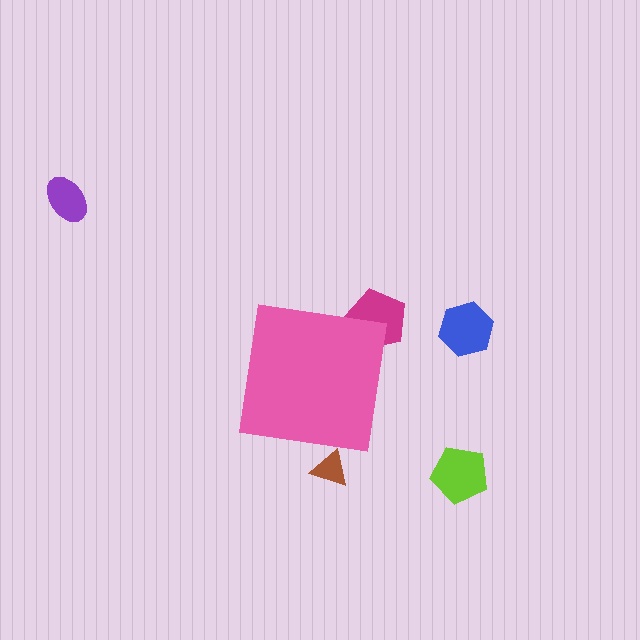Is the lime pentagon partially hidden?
No, the lime pentagon is fully visible.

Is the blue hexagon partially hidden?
No, the blue hexagon is fully visible.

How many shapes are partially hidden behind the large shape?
2 shapes are partially hidden.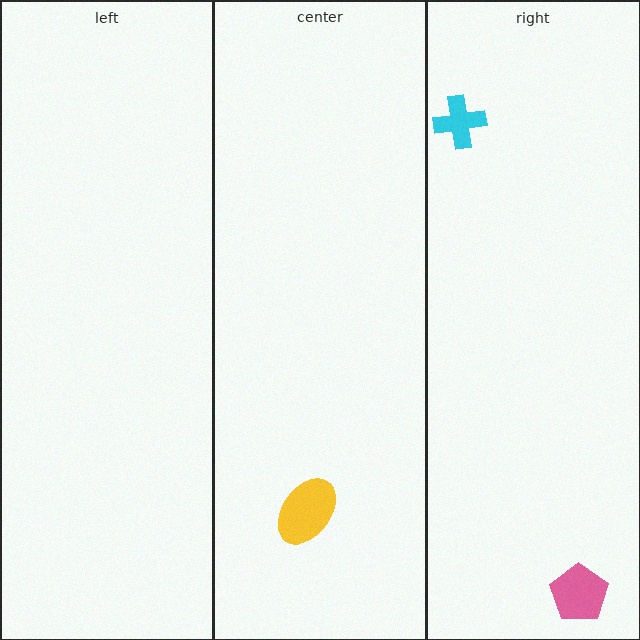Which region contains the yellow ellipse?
The center region.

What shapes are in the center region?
The yellow ellipse.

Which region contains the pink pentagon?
The right region.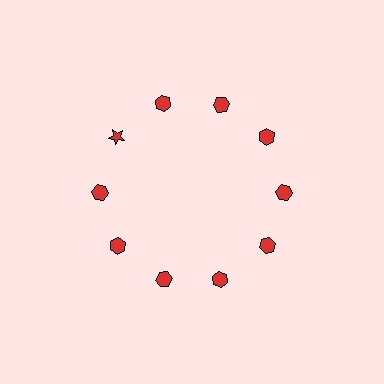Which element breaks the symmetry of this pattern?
The red star at roughly the 10 o'clock position breaks the symmetry. All other shapes are red hexagons.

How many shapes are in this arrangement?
There are 10 shapes arranged in a ring pattern.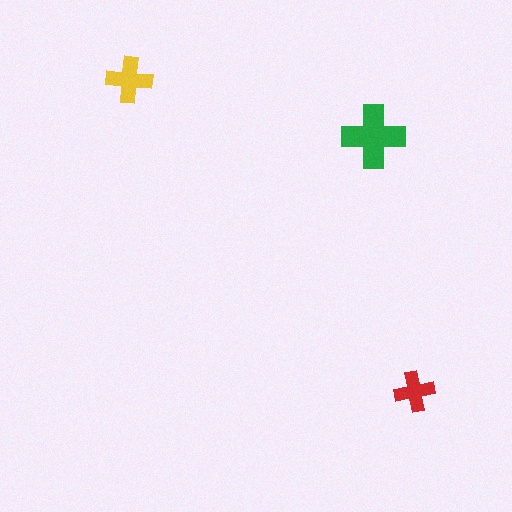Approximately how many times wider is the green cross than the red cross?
About 1.5 times wider.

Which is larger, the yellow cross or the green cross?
The green one.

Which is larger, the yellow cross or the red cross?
The yellow one.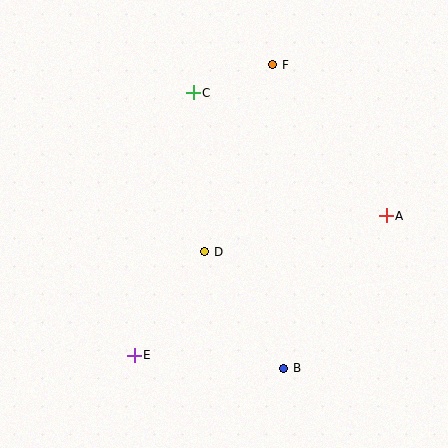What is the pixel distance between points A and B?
The distance between A and B is 184 pixels.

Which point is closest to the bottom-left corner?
Point E is closest to the bottom-left corner.